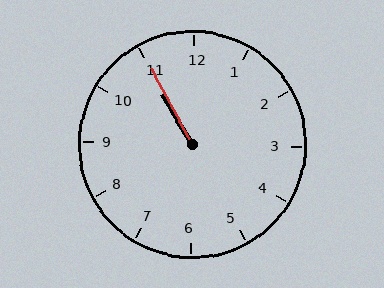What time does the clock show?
10:55.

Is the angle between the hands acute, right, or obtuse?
It is acute.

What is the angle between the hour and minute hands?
Approximately 2 degrees.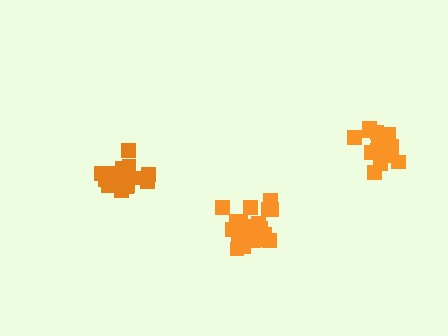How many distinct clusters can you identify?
There are 3 distinct clusters.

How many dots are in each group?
Group 1: 20 dots, Group 2: 16 dots, Group 3: 19 dots (55 total).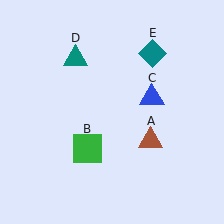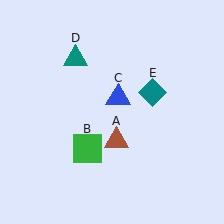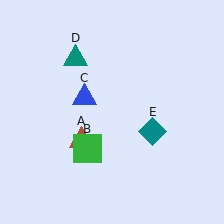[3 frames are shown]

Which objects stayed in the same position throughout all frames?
Green square (object B) and teal triangle (object D) remained stationary.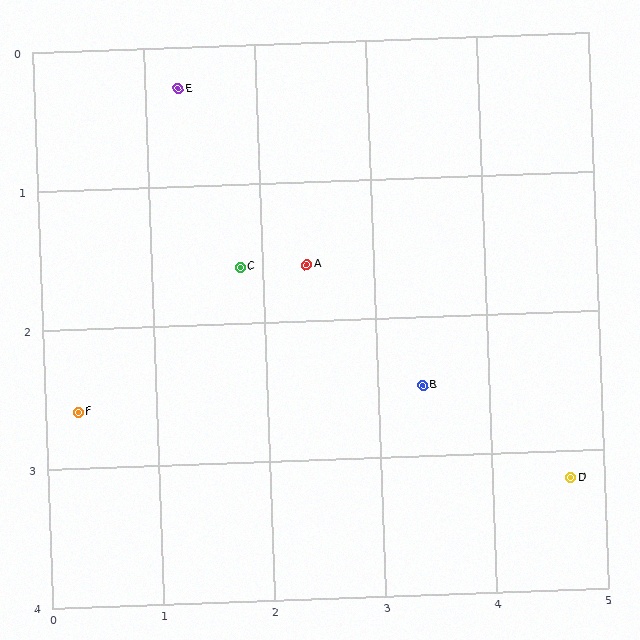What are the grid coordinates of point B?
Point B is at approximately (3.4, 2.5).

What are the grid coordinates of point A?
Point A is at approximately (2.4, 1.6).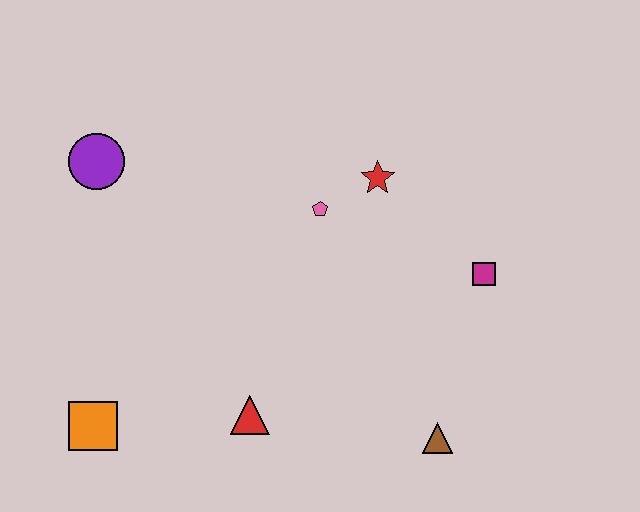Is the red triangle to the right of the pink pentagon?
No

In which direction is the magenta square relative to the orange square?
The magenta square is to the right of the orange square.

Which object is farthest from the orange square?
The magenta square is farthest from the orange square.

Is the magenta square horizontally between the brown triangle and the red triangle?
No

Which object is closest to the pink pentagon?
The red star is closest to the pink pentagon.